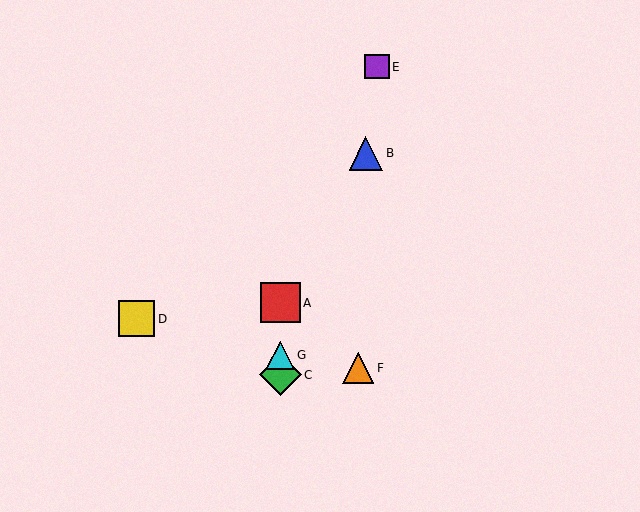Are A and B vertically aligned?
No, A is at x≈280 and B is at x≈366.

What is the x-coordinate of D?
Object D is at x≈137.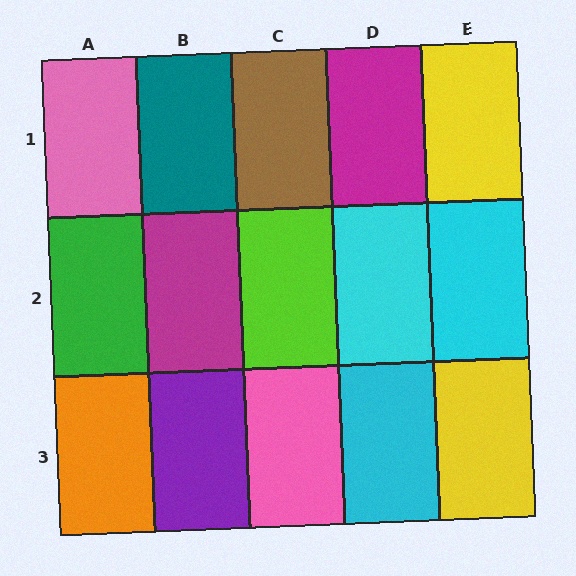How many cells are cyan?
3 cells are cyan.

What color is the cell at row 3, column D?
Cyan.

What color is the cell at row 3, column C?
Pink.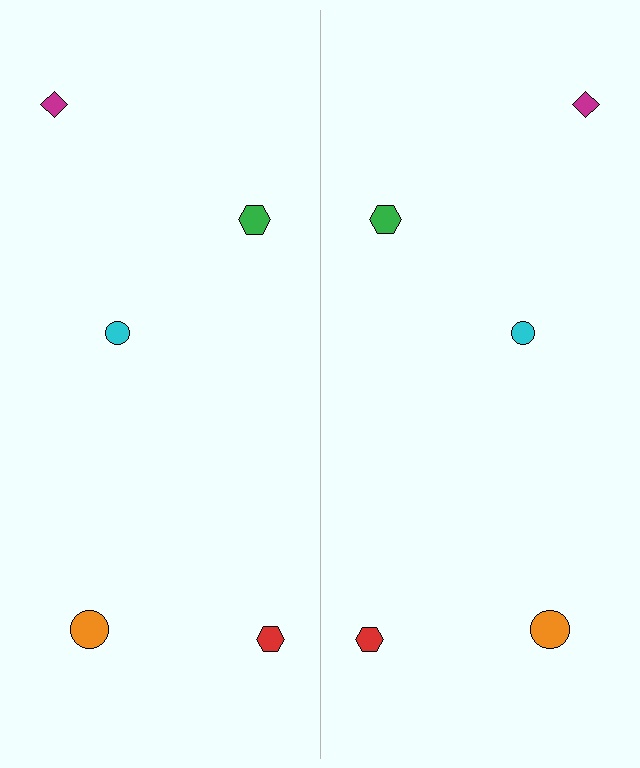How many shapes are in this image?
There are 10 shapes in this image.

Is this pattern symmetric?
Yes, this pattern has bilateral (reflection) symmetry.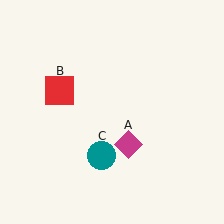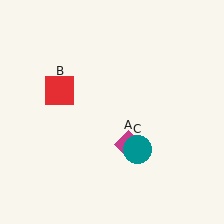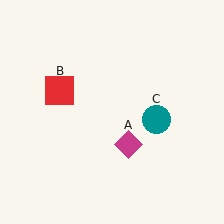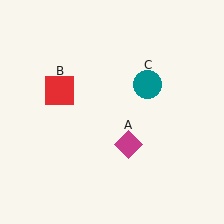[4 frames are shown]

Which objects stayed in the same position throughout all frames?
Magenta diamond (object A) and red square (object B) remained stationary.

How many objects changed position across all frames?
1 object changed position: teal circle (object C).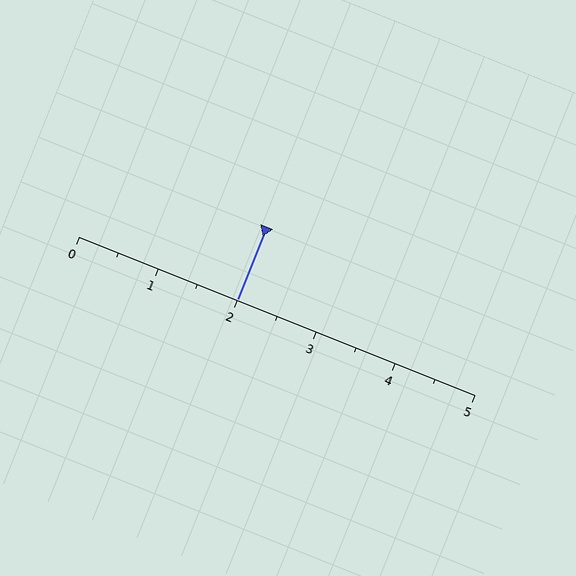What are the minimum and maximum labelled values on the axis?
The axis runs from 0 to 5.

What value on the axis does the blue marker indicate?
The marker indicates approximately 2.